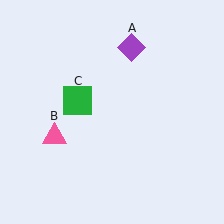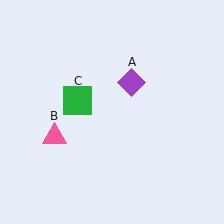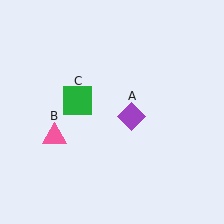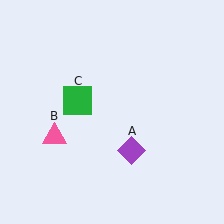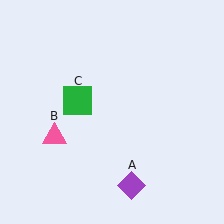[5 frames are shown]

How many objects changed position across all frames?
1 object changed position: purple diamond (object A).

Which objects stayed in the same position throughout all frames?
Pink triangle (object B) and green square (object C) remained stationary.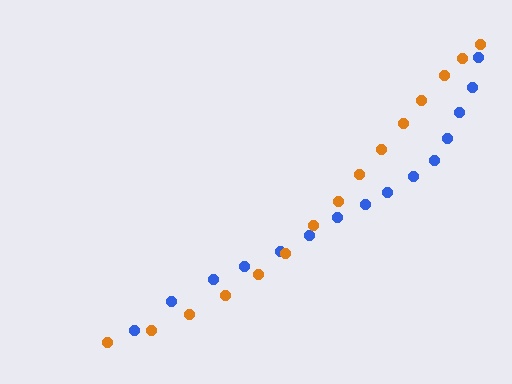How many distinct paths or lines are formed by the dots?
There are 2 distinct paths.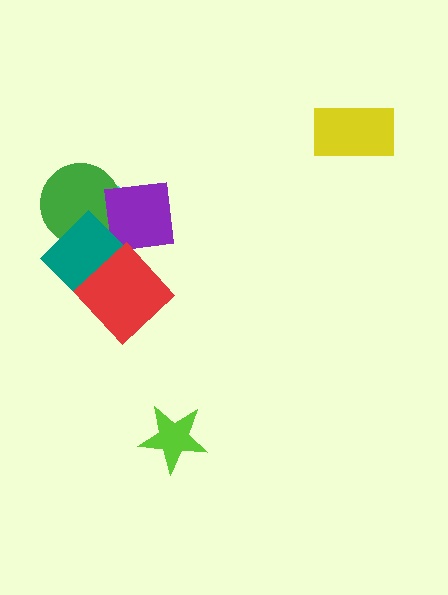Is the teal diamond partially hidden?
Yes, it is partially covered by another shape.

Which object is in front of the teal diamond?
The red diamond is in front of the teal diamond.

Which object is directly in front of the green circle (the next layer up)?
The purple square is directly in front of the green circle.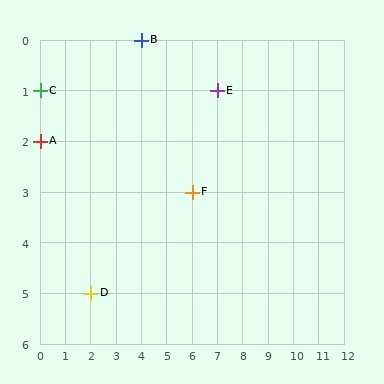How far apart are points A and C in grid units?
Points A and C are 1 row apart.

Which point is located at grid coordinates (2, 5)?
Point D is at (2, 5).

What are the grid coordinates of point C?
Point C is at grid coordinates (0, 1).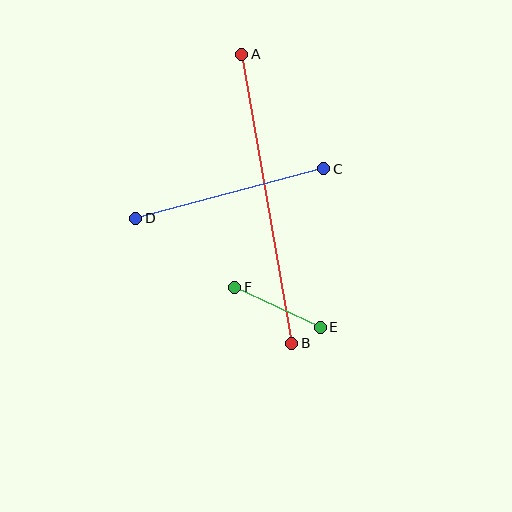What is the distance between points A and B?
The distance is approximately 294 pixels.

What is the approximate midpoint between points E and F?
The midpoint is at approximately (277, 307) pixels.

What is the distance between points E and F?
The distance is approximately 95 pixels.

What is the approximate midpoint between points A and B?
The midpoint is at approximately (267, 199) pixels.